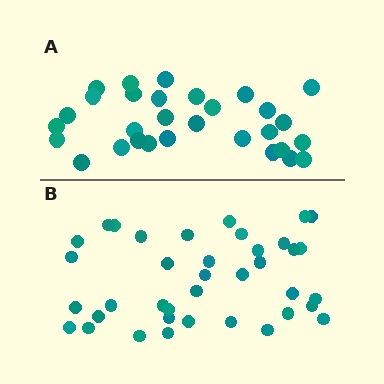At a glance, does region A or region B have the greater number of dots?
Region B (the bottom region) has more dots.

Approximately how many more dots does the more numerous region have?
Region B has roughly 8 or so more dots than region A.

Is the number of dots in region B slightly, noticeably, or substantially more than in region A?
Region B has noticeably more, but not dramatically so. The ratio is roughly 1.3 to 1.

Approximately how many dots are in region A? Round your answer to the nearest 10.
About 30 dots.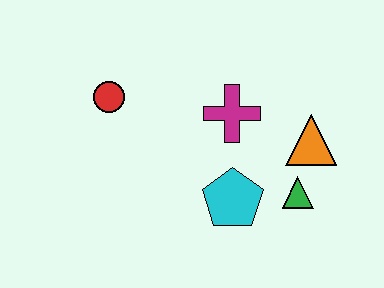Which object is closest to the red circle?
The magenta cross is closest to the red circle.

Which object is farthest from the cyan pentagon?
The red circle is farthest from the cyan pentagon.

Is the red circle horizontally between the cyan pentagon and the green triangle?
No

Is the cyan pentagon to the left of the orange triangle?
Yes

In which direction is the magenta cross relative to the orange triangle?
The magenta cross is to the left of the orange triangle.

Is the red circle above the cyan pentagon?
Yes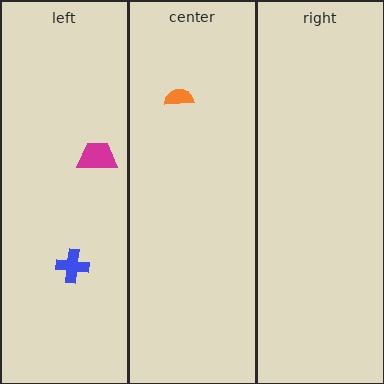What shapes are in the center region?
The orange semicircle.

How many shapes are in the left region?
2.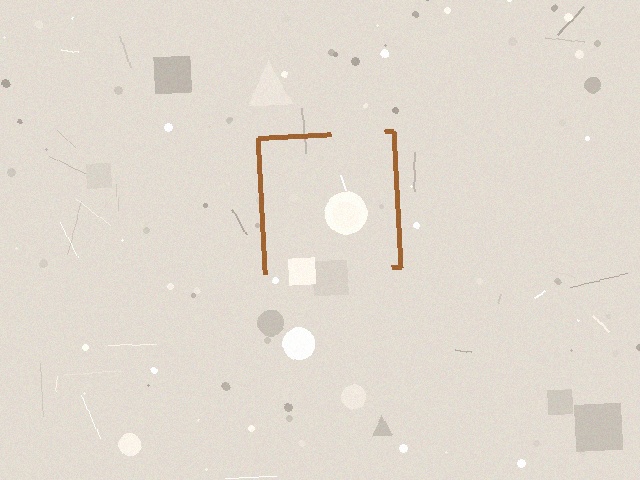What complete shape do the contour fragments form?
The contour fragments form a square.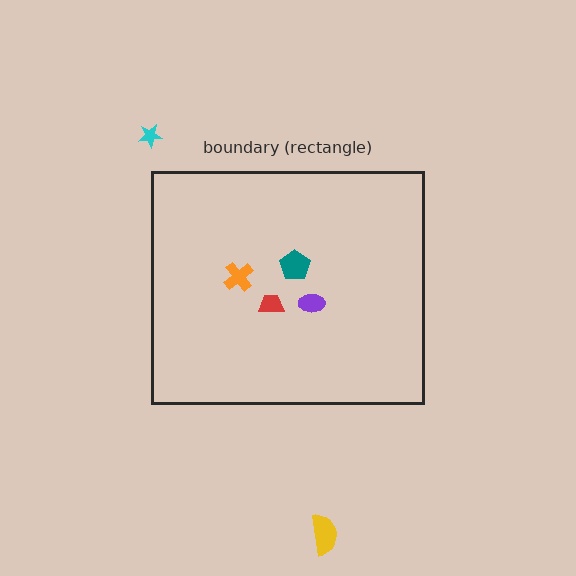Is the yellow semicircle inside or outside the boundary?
Outside.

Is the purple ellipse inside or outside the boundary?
Inside.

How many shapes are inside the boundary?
4 inside, 2 outside.